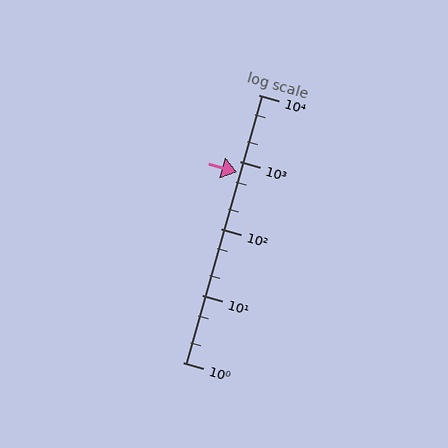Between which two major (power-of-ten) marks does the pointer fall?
The pointer is between 100 and 1000.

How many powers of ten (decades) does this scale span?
The scale spans 4 decades, from 1 to 10000.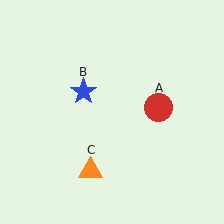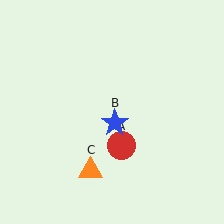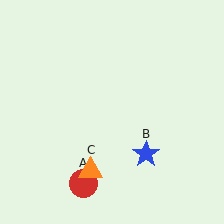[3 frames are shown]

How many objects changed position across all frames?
2 objects changed position: red circle (object A), blue star (object B).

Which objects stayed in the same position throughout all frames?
Orange triangle (object C) remained stationary.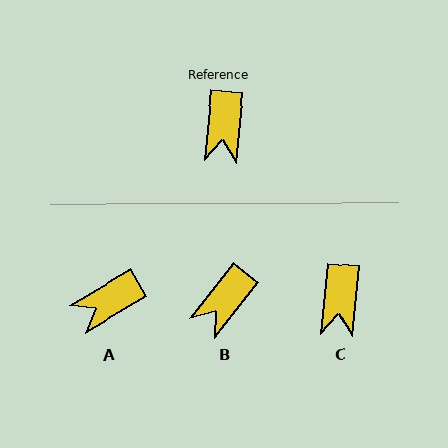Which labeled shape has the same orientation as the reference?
C.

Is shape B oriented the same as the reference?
No, it is off by about 33 degrees.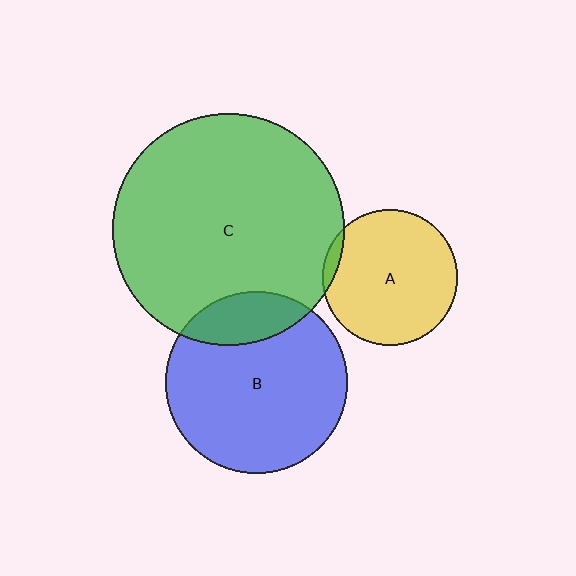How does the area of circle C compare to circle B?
Approximately 1.6 times.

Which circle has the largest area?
Circle C (green).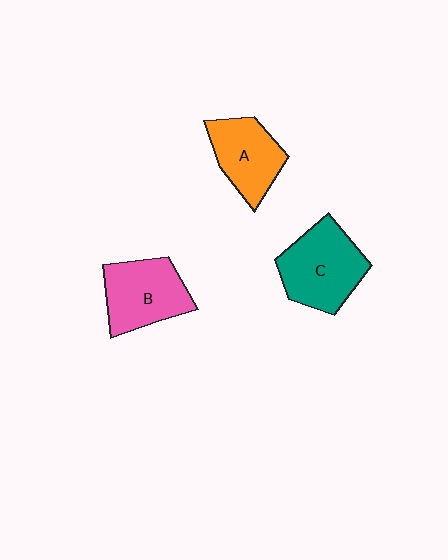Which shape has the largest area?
Shape C (teal).